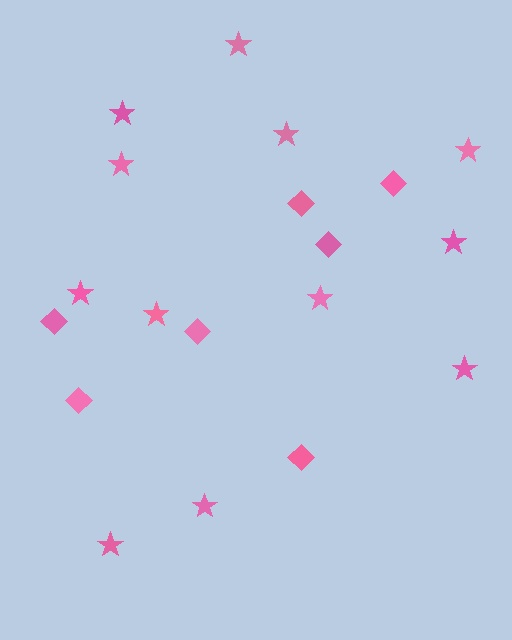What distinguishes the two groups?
There are 2 groups: one group of diamonds (7) and one group of stars (12).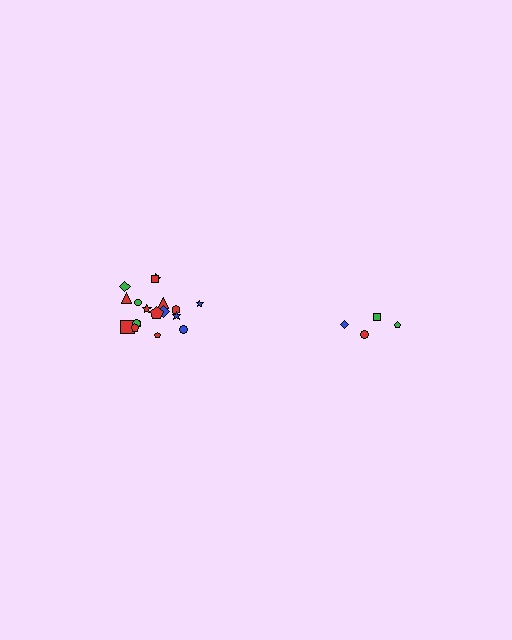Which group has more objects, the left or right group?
The left group.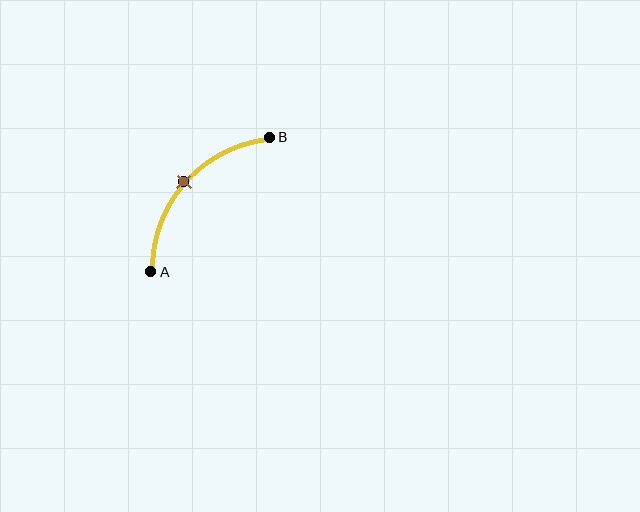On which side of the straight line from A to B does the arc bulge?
The arc bulges above and to the left of the straight line connecting A and B.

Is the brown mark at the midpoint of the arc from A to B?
Yes. The brown mark lies on the arc at equal arc-length from both A and B — it is the arc midpoint.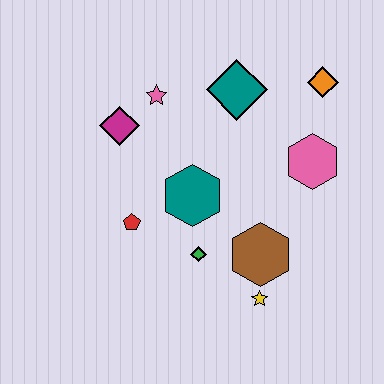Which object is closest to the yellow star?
The brown hexagon is closest to the yellow star.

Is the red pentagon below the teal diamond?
Yes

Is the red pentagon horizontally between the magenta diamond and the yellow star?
Yes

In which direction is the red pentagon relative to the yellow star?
The red pentagon is to the left of the yellow star.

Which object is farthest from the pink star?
The yellow star is farthest from the pink star.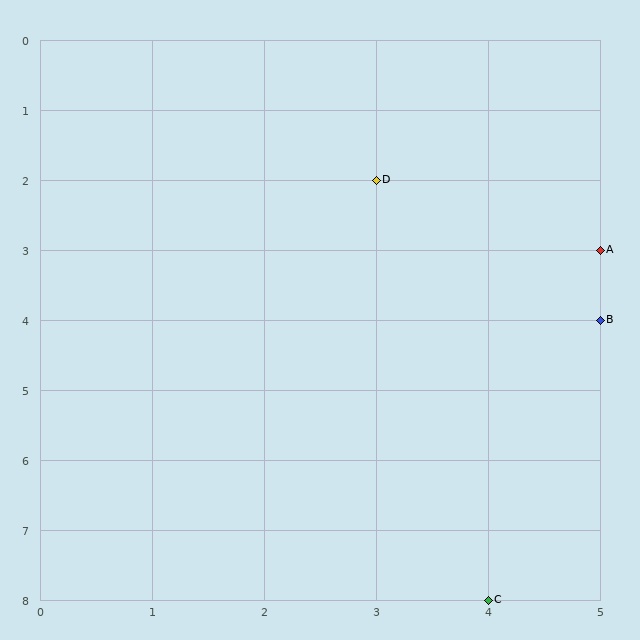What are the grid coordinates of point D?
Point D is at grid coordinates (3, 2).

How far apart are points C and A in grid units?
Points C and A are 1 column and 5 rows apart (about 5.1 grid units diagonally).